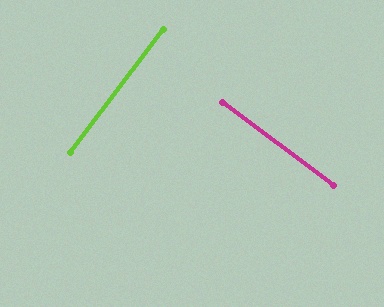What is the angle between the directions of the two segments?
Approximately 90 degrees.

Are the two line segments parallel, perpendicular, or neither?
Perpendicular — they meet at approximately 90°.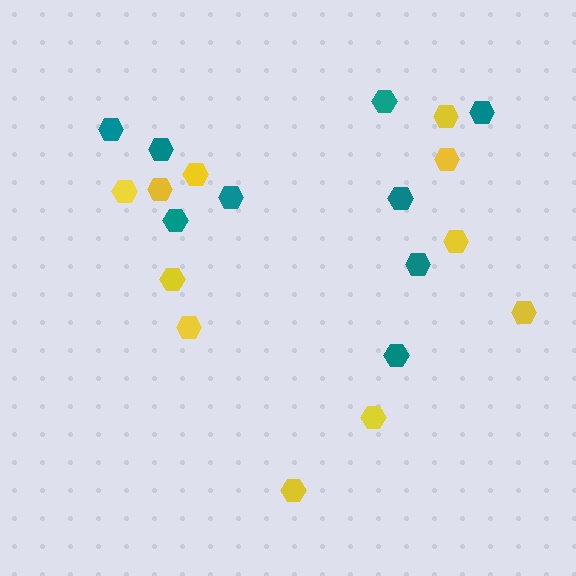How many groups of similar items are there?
There are 2 groups: one group of teal hexagons (9) and one group of yellow hexagons (11).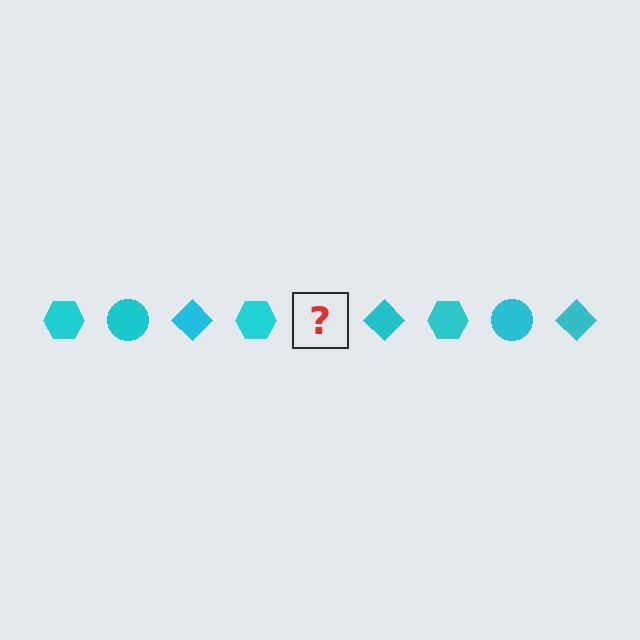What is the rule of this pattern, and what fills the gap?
The rule is that the pattern cycles through hexagon, circle, diamond shapes in cyan. The gap should be filled with a cyan circle.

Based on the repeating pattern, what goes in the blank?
The blank should be a cyan circle.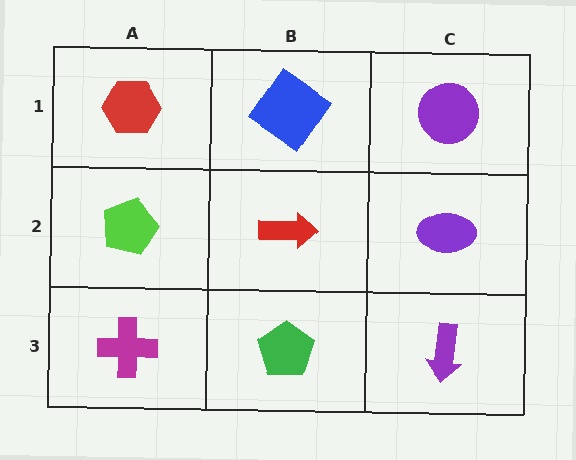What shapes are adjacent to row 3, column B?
A red arrow (row 2, column B), a magenta cross (row 3, column A), a purple arrow (row 3, column C).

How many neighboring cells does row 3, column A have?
2.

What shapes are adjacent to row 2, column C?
A purple circle (row 1, column C), a purple arrow (row 3, column C), a red arrow (row 2, column B).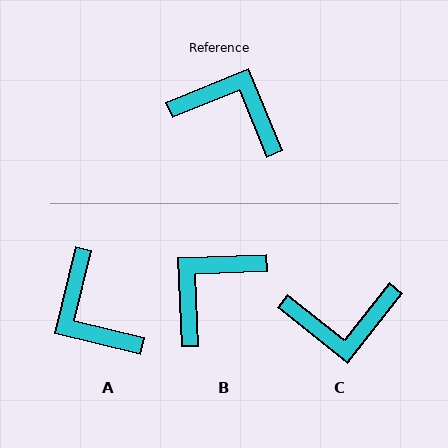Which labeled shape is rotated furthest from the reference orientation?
C, about 151 degrees away.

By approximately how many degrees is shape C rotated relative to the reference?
Approximately 151 degrees clockwise.